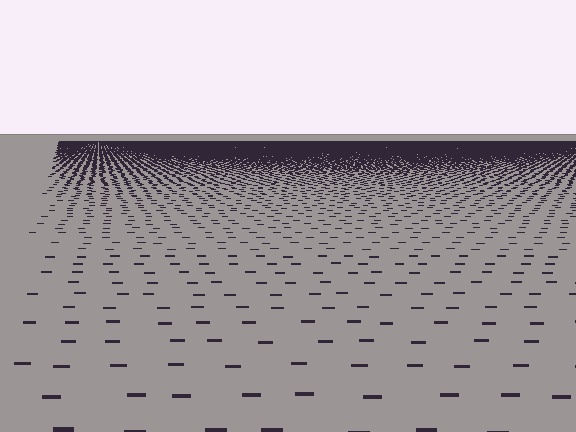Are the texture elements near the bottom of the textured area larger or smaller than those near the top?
Larger. Near the bottom, elements are closer to the viewer and appear at a bigger on-screen size.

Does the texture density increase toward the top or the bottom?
Density increases toward the top.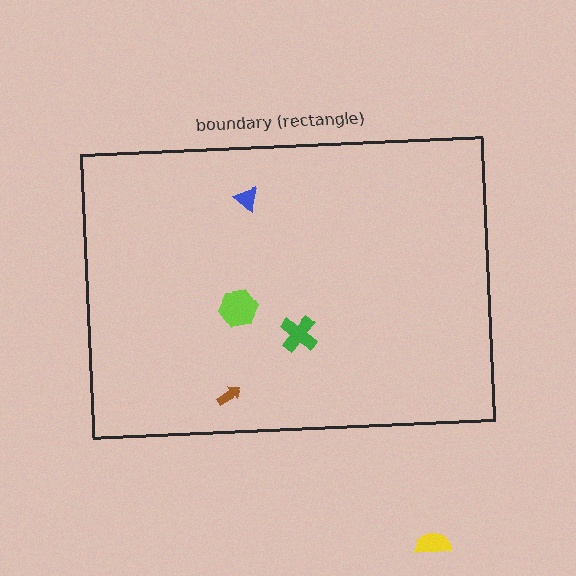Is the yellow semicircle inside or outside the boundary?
Outside.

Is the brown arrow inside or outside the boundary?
Inside.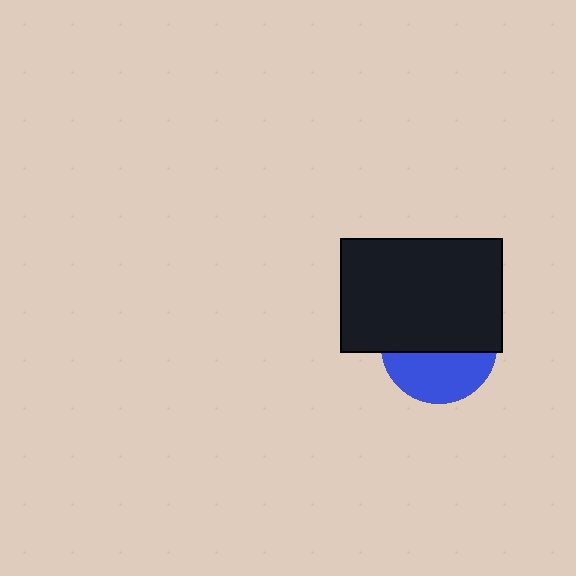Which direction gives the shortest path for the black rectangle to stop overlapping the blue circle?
Moving up gives the shortest separation.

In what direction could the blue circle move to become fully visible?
The blue circle could move down. That would shift it out from behind the black rectangle entirely.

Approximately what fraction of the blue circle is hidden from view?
Roughly 58% of the blue circle is hidden behind the black rectangle.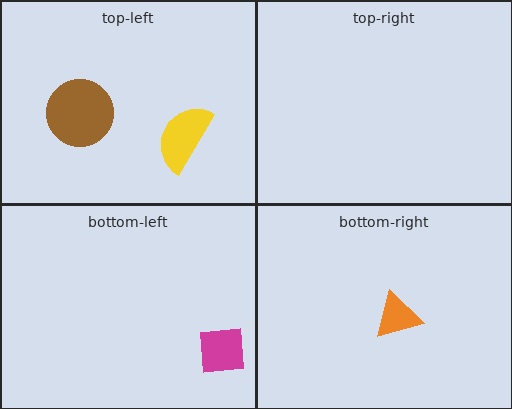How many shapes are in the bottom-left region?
1.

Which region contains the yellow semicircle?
The top-left region.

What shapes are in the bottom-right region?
The orange triangle.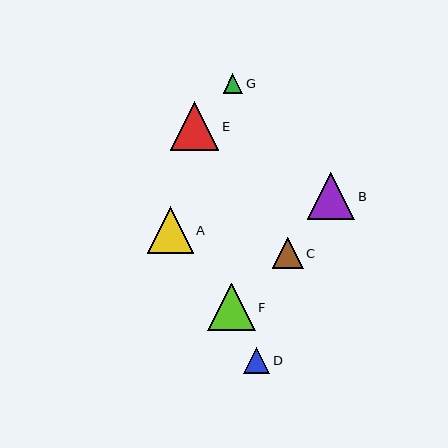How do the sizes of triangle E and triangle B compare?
Triangle E and triangle B are approximately the same size.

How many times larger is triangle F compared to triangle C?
Triangle F is approximately 1.5 times the size of triangle C.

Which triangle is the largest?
Triangle E is the largest with a size of approximately 49 pixels.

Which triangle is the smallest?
Triangle G is the smallest with a size of approximately 20 pixels.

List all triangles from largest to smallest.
From largest to smallest: E, F, B, A, C, D, G.